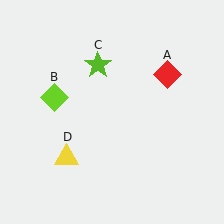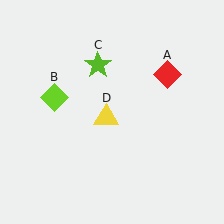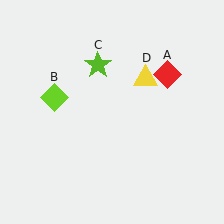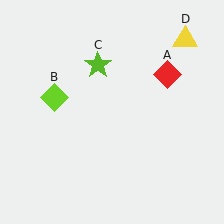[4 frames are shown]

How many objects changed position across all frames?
1 object changed position: yellow triangle (object D).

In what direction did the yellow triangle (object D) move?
The yellow triangle (object D) moved up and to the right.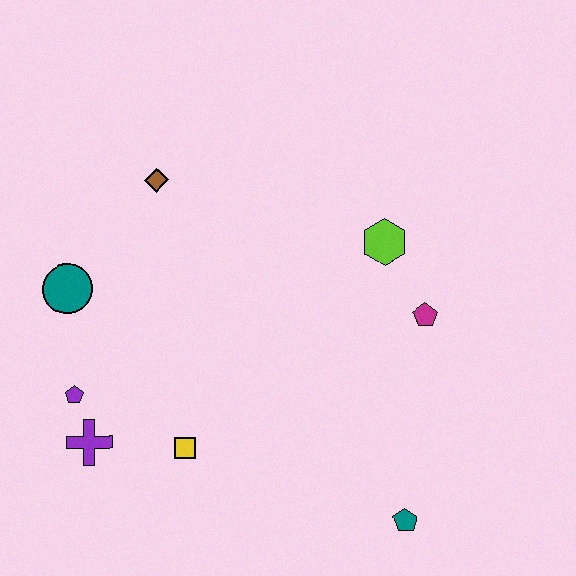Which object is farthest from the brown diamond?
The teal pentagon is farthest from the brown diamond.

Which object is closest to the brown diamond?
The teal circle is closest to the brown diamond.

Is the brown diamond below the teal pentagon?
No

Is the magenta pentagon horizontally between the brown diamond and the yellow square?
No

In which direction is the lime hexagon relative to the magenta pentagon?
The lime hexagon is above the magenta pentagon.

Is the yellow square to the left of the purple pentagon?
No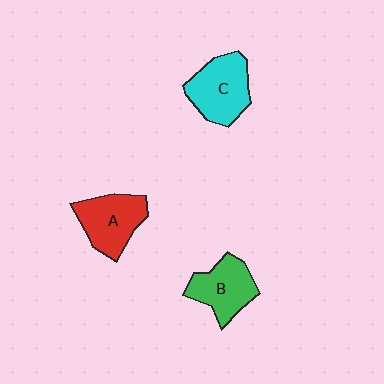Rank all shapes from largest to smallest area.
From largest to smallest: C (cyan), A (red), B (green).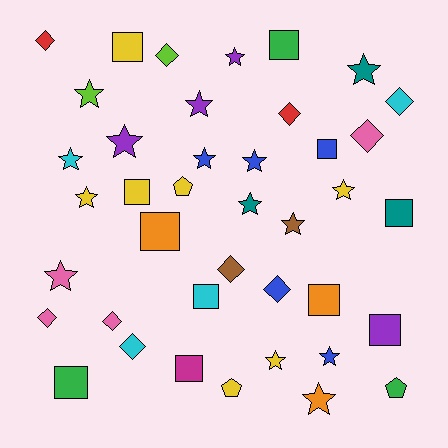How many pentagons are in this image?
There are 3 pentagons.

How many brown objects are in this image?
There are 2 brown objects.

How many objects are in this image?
There are 40 objects.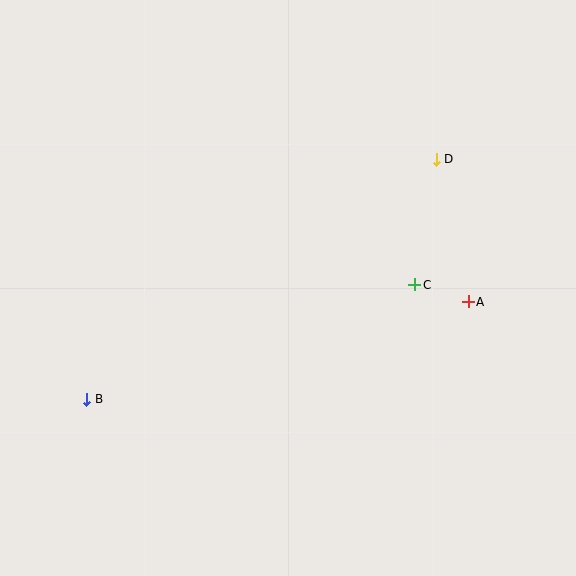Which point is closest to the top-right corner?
Point D is closest to the top-right corner.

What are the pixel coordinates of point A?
Point A is at (468, 302).